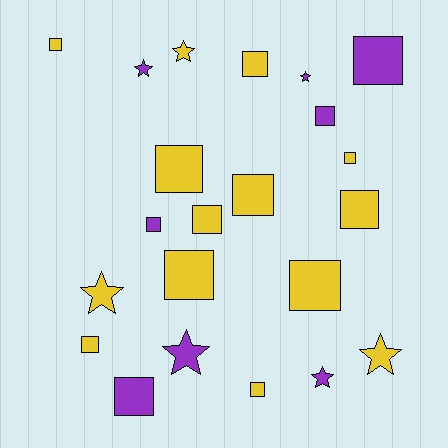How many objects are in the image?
There are 22 objects.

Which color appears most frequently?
Yellow, with 14 objects.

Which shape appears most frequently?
Square, with 15 objects.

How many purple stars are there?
There are 4 purple stars.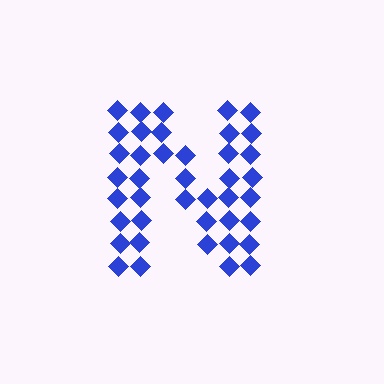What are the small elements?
The small elements are diamonds.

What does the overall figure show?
The overall figure shows the letter N.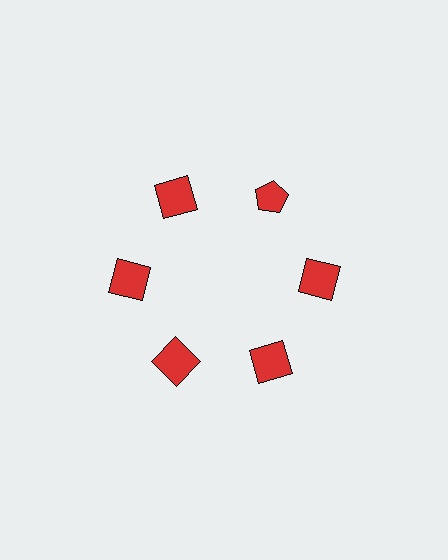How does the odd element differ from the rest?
It has a different shape: pentagon instead of square.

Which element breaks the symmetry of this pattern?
The red pentagon at roughly the 1 o'clock position breaks the symmetry. All other shapes are red squares.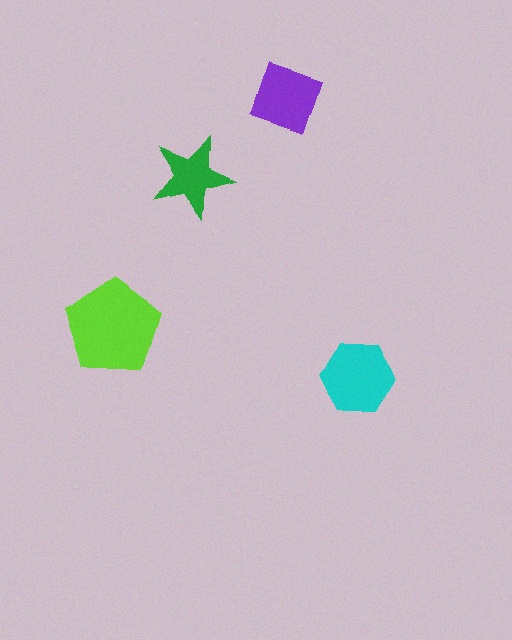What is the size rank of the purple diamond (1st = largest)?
3rd.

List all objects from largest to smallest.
The lime pentagon, the cyan hexagon, the purple diamond, the green star.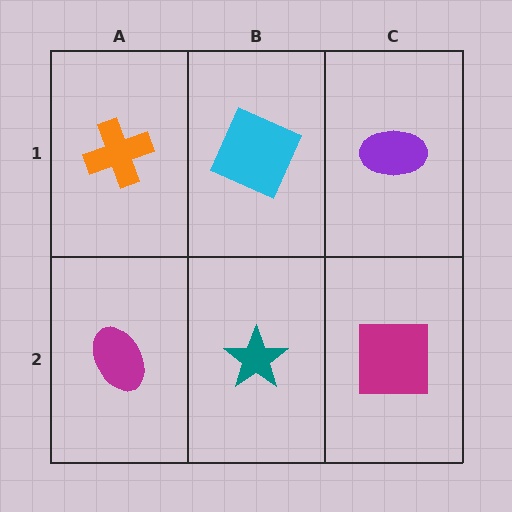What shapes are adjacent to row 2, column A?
An orange cross (row 1, column A), a teal star (row 2, column B).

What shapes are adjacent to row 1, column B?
A teal star (row 2, column B), an orange cross (row 1, column A), a purple ellipse (row 1, column C).